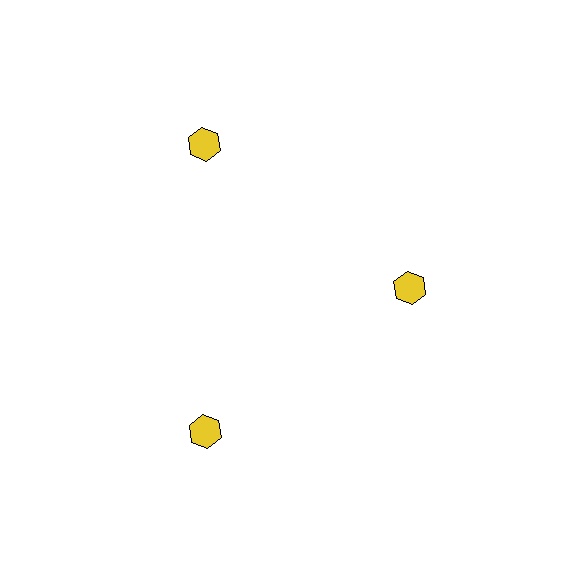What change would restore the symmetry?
The symmetry would be restored by moving it outward, back onto the ring so that all 3 hexagons sit at equal angles and equal distance from the center.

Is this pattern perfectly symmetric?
No. The 3 yellow hexagons are arranged in a ring, but one element near the 3 o'clock position is pulled inward toward the center, breaking the 3-fold rotational symmetry.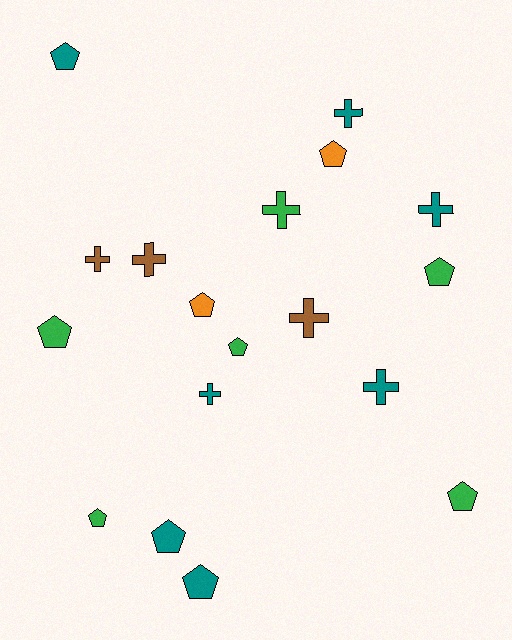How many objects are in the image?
There are 18 objects.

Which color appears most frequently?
Teal, with 7 objects.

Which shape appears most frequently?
Pentagon, with 10 objects.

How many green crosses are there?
There is 1 green cross.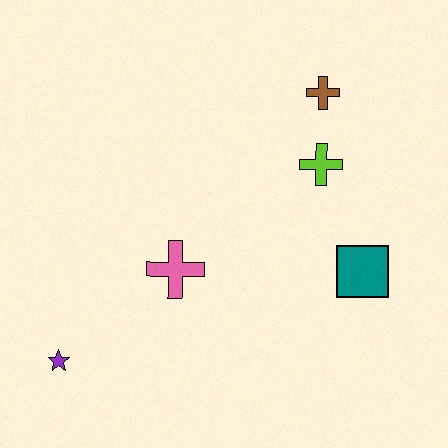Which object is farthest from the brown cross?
The purple star is farthest from the brown cross.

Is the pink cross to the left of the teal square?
Yes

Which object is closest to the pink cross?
The purple star is closest to the pink cross.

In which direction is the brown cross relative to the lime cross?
The brown cross is above the lime cross.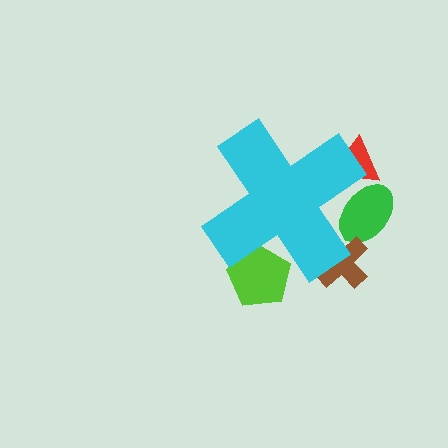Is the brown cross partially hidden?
Yes, the brown cross is partially hidden behind the cyan cross.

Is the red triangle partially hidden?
Yes, the red triangle is partially hidden behind the cyan cross.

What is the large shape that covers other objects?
A cyan cross.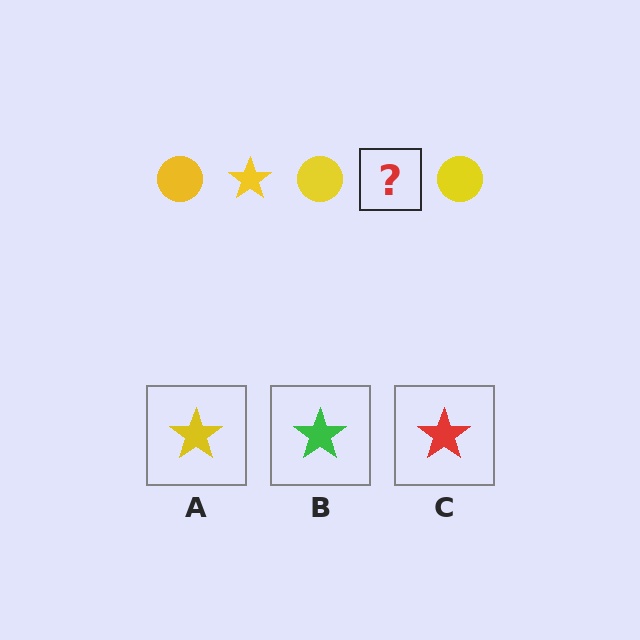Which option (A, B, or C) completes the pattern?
A.